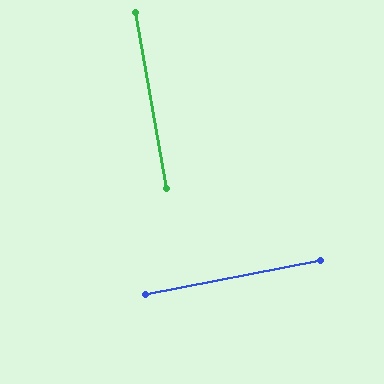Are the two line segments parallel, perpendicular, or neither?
Perpendicular — they meet at approximately 89°.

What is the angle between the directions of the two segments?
Approximately 89 degrees.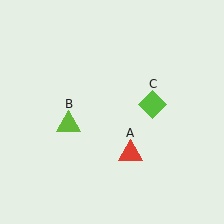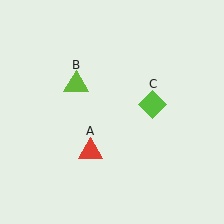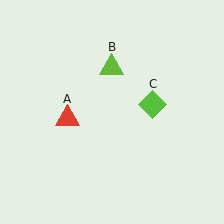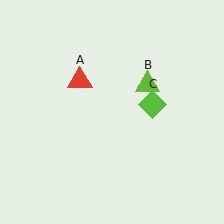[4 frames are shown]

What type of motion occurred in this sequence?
The red triangle (object A), lime triangle (object B) rotated clockwise around the center of the scene.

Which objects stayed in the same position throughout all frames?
Lime diamond (object C) remained stationary.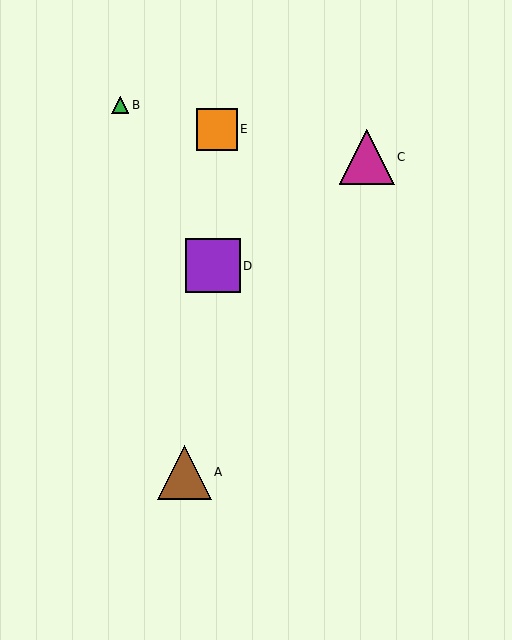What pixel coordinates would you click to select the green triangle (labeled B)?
Click at (120, 105) to select the green triangle B.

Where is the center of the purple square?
The center of the purple square is at (213, 266).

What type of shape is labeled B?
Shape B is a green triangle.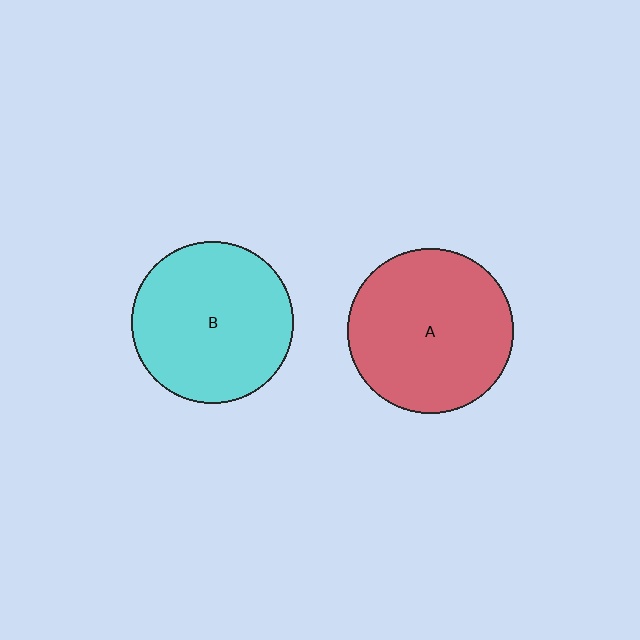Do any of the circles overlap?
No, none of the circles overlap.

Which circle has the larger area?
Circle A (red).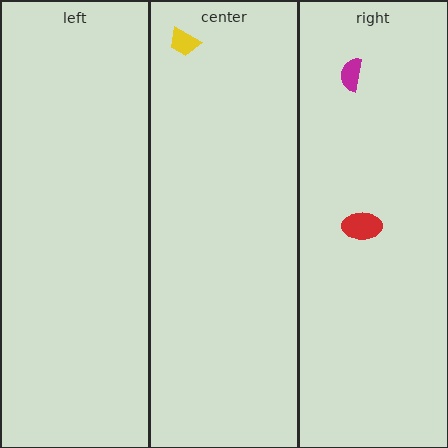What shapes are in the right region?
The red ellipse, the magenta semicircle.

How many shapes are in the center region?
1.